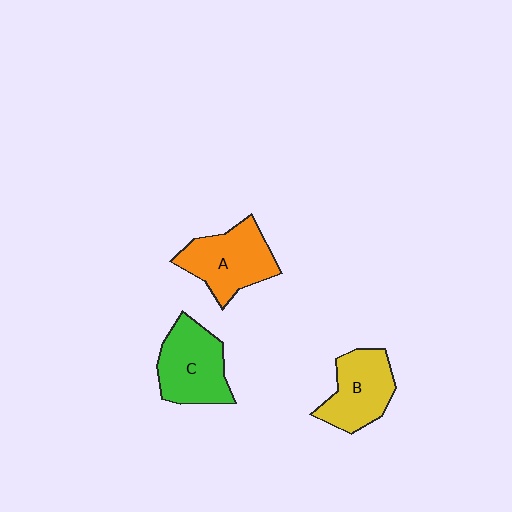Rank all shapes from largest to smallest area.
From largest to smallest: A (orange), C (green), B (yellow).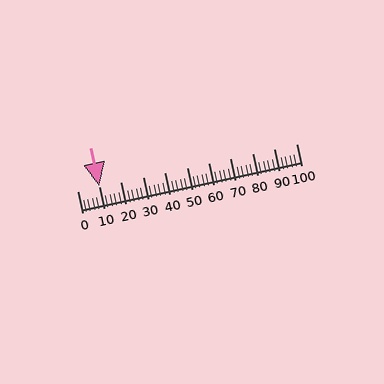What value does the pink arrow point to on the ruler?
The pink arrow points to approximately 10.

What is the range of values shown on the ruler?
The ruler shows values from 0 to 100.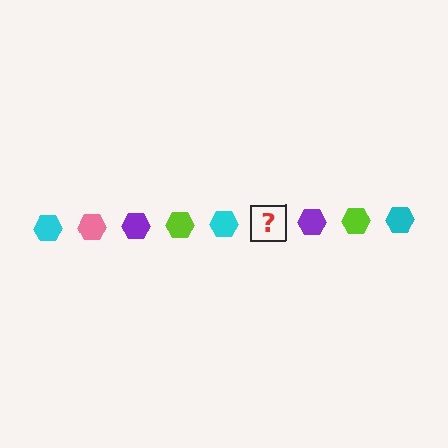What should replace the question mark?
The question mark should be replaced with a pink hexagon.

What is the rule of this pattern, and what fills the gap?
The rule is that the pattern cycles through cyan, pink, purple, lime hexagons. The gap should be filled with a pink hexagon.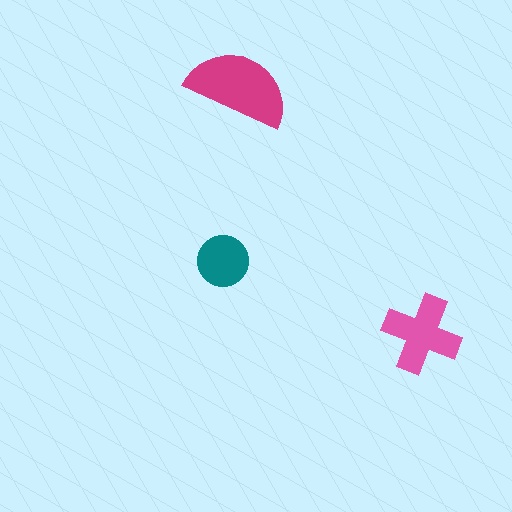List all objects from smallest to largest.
The teal circle, the pink cross, the magenta semicircle.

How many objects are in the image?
There are 3 objects in the image.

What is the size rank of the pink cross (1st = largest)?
2nd.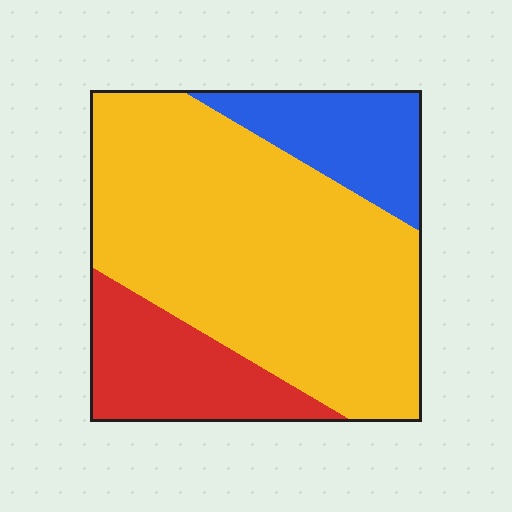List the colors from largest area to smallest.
From largest to smallest: yellow, red, blue.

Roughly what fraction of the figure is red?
Red covers about 20% of the figure.